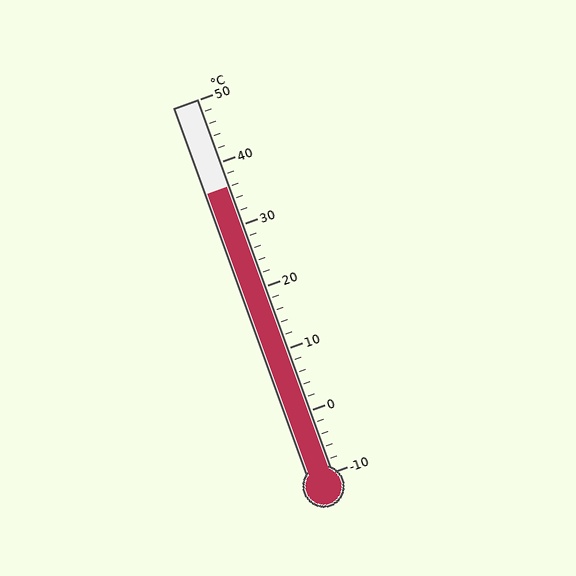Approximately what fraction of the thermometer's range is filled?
The thermometer is filled to approximately 75% of its range.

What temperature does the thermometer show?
The thermometer shows approximately 36°C.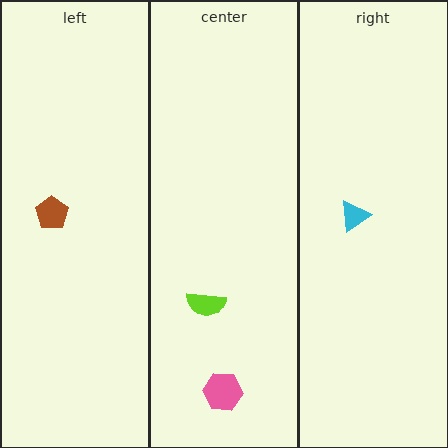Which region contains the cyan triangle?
The right region.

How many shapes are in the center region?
2.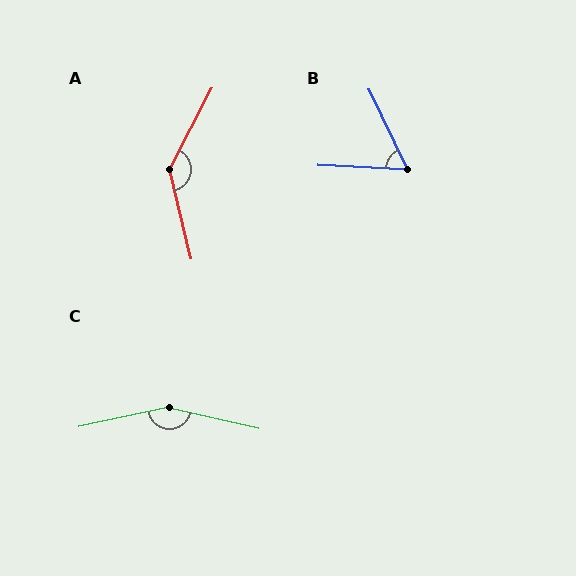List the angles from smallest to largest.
B (61°), A (138°), C (155°).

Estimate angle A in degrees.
Approximately 138 degrees.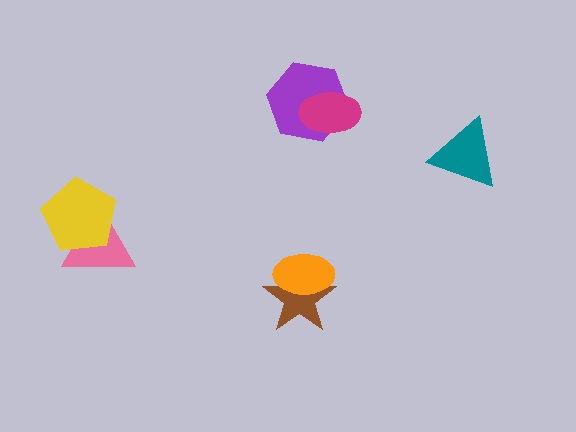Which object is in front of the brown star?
The orange ellipse is in front of the brown star.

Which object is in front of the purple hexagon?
The magenta ellipse is in front of the purple hexagon.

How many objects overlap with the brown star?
1 object overlaps with the brown star.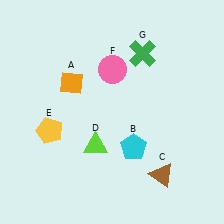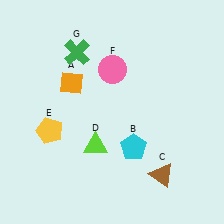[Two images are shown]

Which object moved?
The green cross (G) moved left.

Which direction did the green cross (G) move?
The green cross (G) moved left.